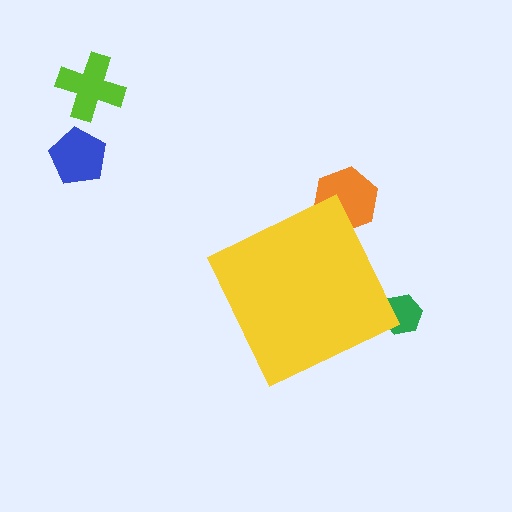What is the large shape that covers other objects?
A yellow diamond.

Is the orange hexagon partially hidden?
Yes, the orange hexagon is partially hidden behind the yellow diamond.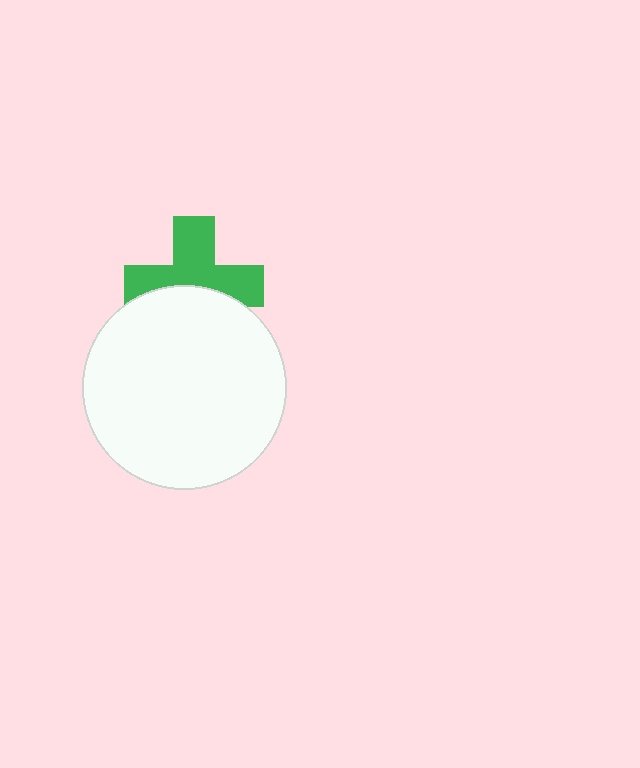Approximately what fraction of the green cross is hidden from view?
Roughly 40% of the green cross is hidden behind the white circle.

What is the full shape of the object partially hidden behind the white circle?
The partially hidden object is a green cross.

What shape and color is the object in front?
The object in front is a white circle.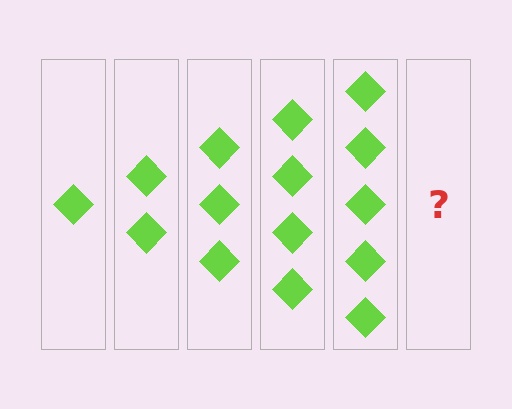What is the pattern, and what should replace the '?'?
The pattern is that each step adds one more diamond. The '?' should be 6 diamonds.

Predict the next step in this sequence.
The next step is 6 diamonds.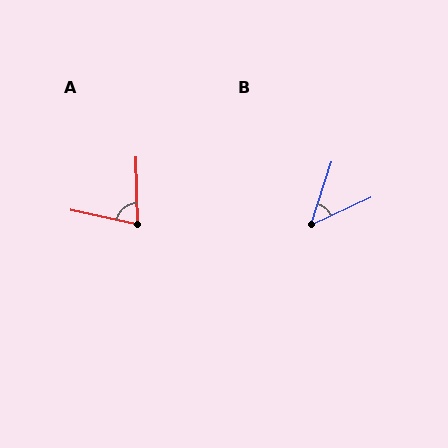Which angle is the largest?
A, at approximately 77 degrees.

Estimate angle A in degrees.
Approximately 77 degrees.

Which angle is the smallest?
B, at approximately 47 degrees.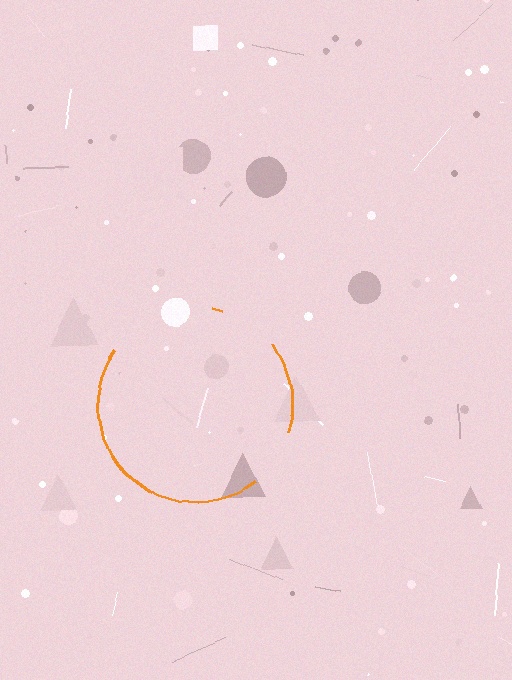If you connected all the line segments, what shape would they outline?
They would outline a circle.